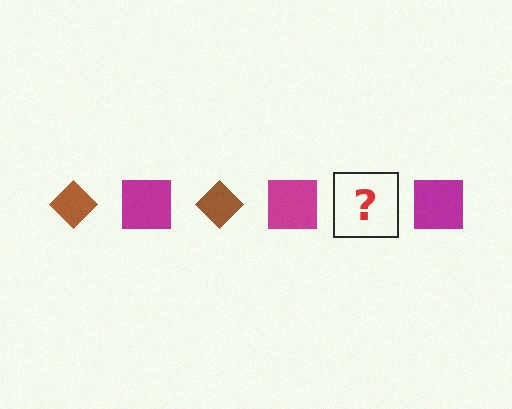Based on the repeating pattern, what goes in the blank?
The blank should be a brown diamond.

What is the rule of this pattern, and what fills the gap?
The rule is that the pattern alternates between brown diamond and magenta square. The gap should be filled with a brown diamond.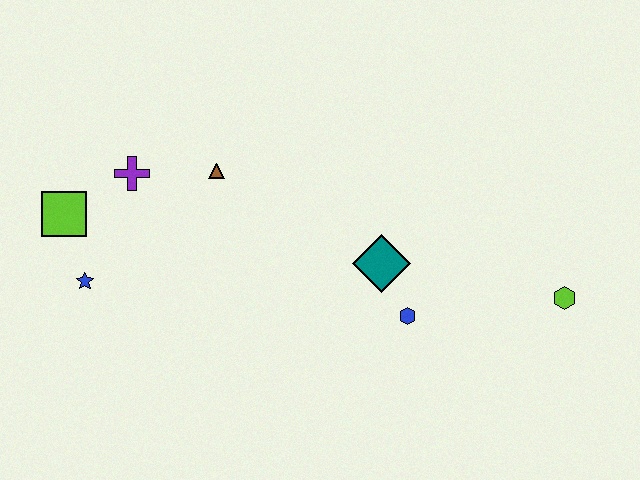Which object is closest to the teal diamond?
The blue hexagon is closest to the teal diamond.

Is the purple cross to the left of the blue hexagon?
Yes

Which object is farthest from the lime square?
The lime hexagon is farthest from the lime square.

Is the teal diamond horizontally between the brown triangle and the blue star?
No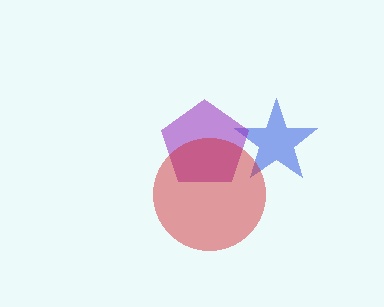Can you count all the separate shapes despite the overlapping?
Yes, there are 3 separate shapes.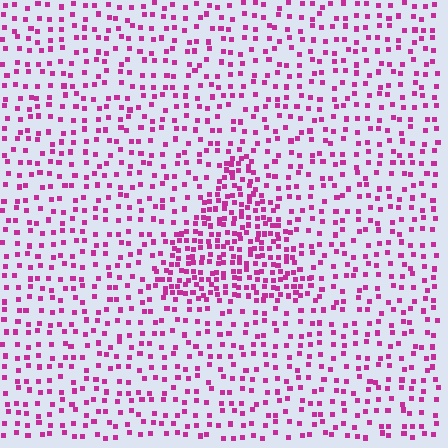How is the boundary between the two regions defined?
The boundary is defined by a change in element density (approximately 2.2x ratio). All elements are the same color, size, and shape.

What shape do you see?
I see a triangle.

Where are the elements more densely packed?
The elements are more densely packed inside the triangle boundary.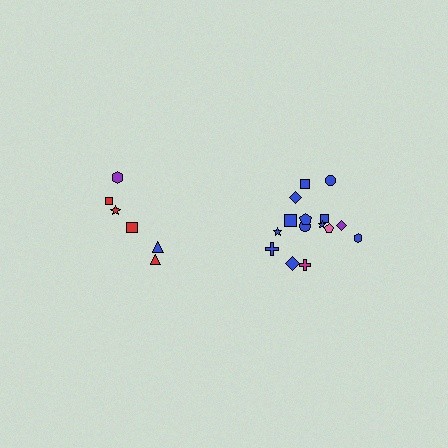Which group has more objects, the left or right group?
The right group.